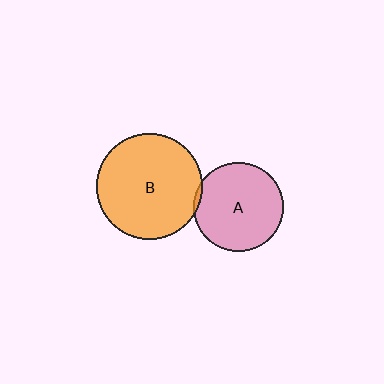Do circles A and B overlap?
Yes.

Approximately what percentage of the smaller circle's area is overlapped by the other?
Approximately 5%.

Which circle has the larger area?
Circle B (orange).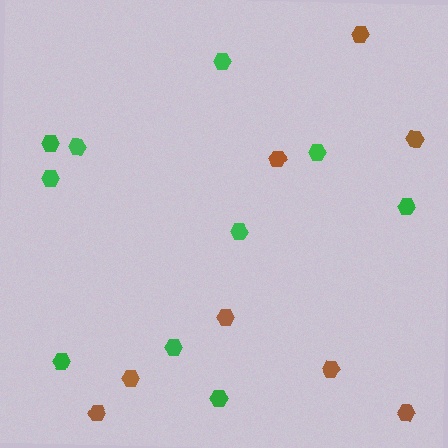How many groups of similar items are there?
There are 2 groups: one group of brown hexagons (8) and one group of green hexagons (10).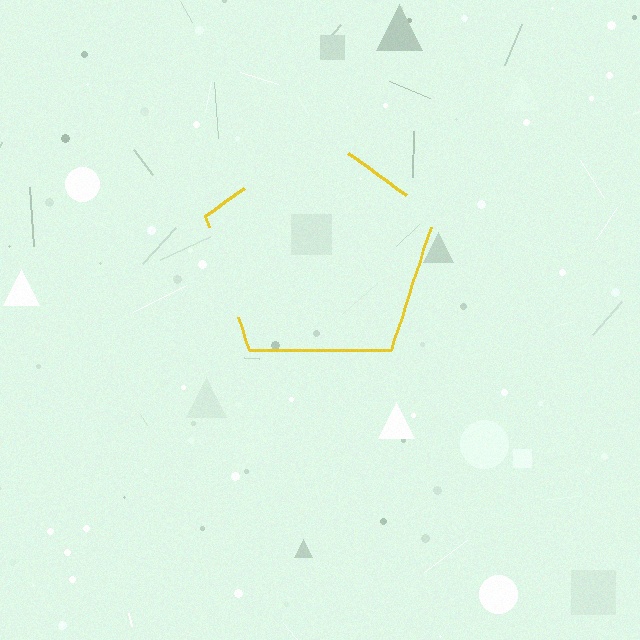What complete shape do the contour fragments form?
The contour fragments form a pentagon.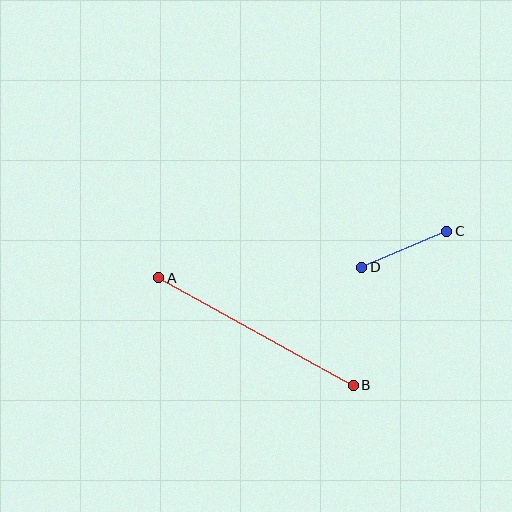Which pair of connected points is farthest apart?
Points A and B are farthest apart.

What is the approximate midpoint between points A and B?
The midpoint is at approximately (256, 331) pixels.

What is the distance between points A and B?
The distance is approximately 222 pixels.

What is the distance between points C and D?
The distance is approximately 92 pixels.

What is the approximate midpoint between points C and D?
The midpoint is at approximately (404, 249) pixels.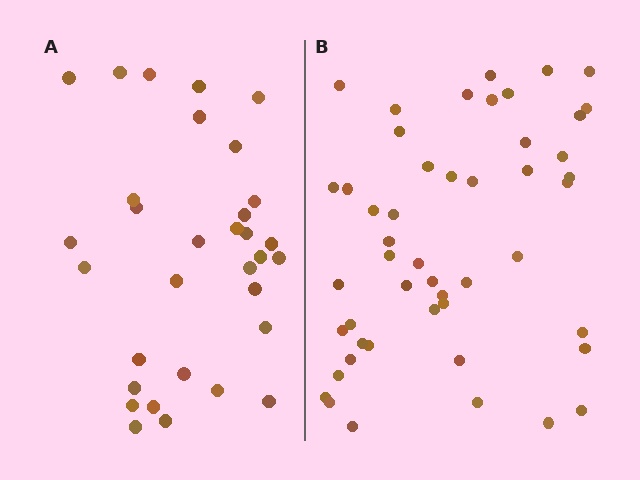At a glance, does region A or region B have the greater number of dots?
Region B (the right region) has more dots.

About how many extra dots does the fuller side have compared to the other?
Region B has approximately 15 more dots than region A.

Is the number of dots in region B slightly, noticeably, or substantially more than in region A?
Region B has substantially more. The ratio is roughly 1.5 to 1.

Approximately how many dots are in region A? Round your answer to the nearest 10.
About 30 dots. (The exact count is 32, which rounds to 30.)